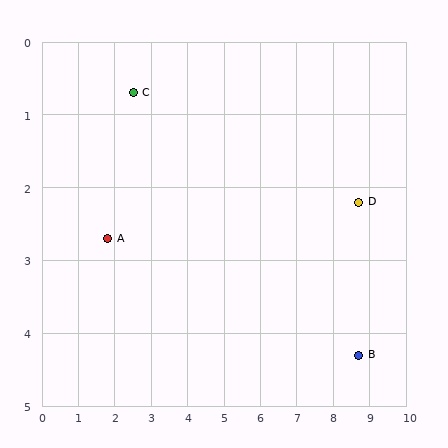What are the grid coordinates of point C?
Point C is at approximately (2.5, 0.7).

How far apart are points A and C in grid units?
Points A and C are about 2.1 grid units apart.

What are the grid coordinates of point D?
Point D is at approximately (8.7, 2.2).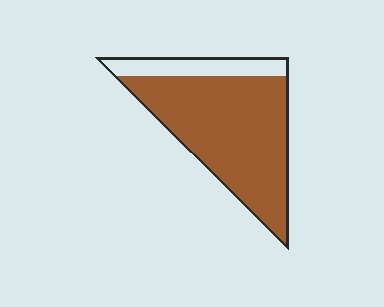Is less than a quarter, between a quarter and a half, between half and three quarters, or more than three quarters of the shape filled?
More than three quarters.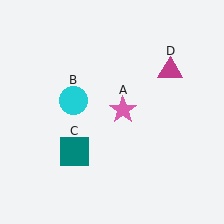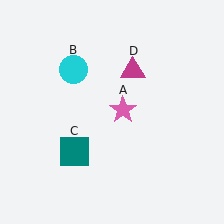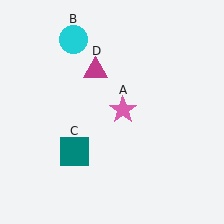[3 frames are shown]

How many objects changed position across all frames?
2 objects changed position: cyan circle (object B), magenta triangle (object D).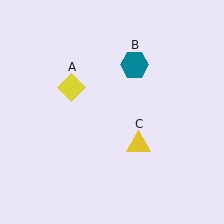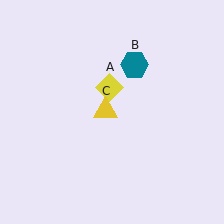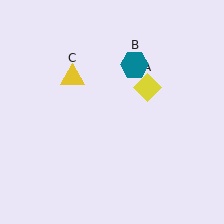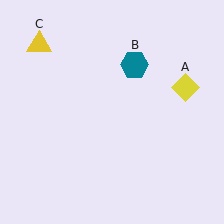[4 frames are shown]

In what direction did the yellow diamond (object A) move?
The yellow diamond (object A) moved right.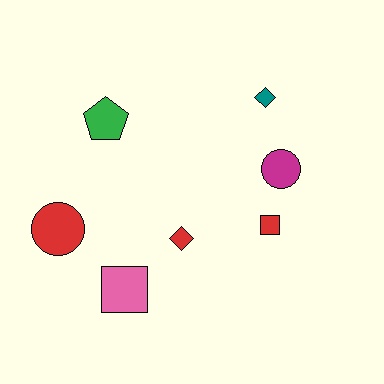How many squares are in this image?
There are 2 squares.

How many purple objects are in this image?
There are no purple objects.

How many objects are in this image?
There are 7 objects.